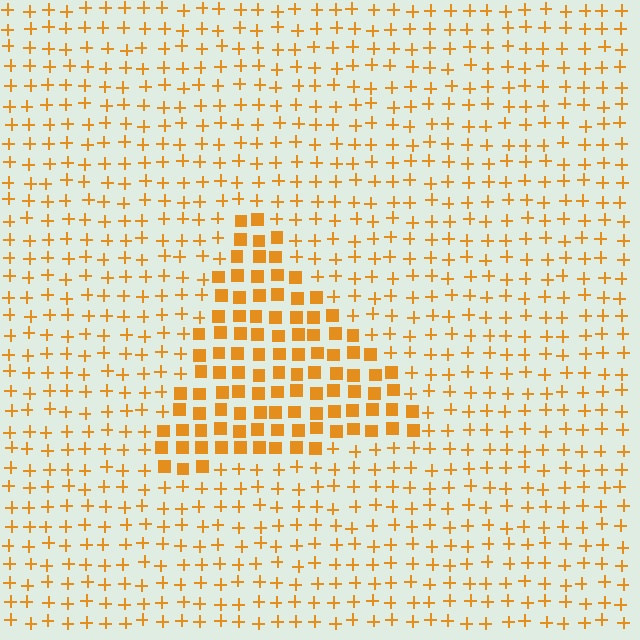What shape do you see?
I see a triangle.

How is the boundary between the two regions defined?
The boundary is defined by a change in element shape: squares inside vs. plus signs outside. All elements share the same color and spacing.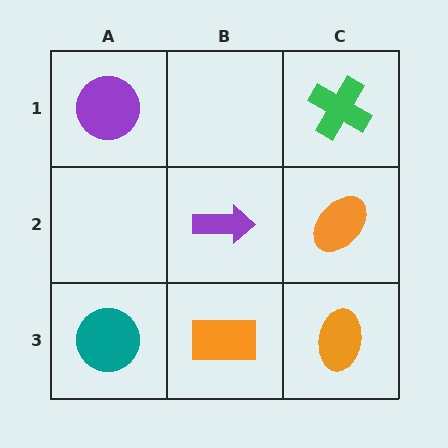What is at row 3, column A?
A teal circle.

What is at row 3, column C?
An orange ellipse.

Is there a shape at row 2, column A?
No, that cell is empty.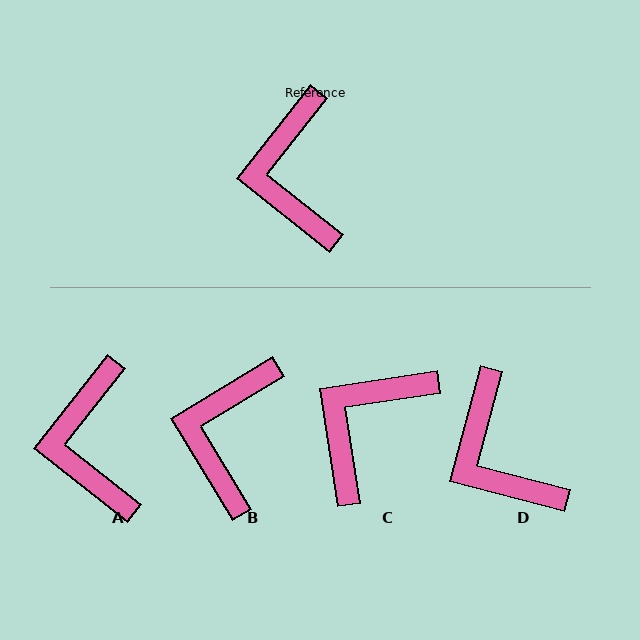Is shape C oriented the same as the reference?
No, it is off by about 43 degrees.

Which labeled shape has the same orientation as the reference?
A.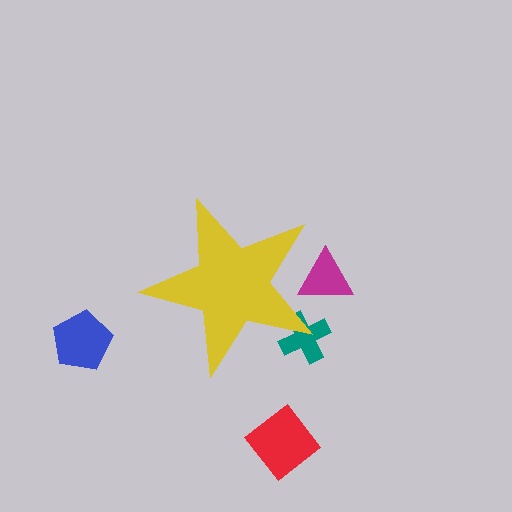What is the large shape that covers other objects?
A yellow star.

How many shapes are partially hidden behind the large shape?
2 shapes are partially hidden.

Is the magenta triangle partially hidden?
Yes, the magenta triangle is partially hidden behind the yellow star.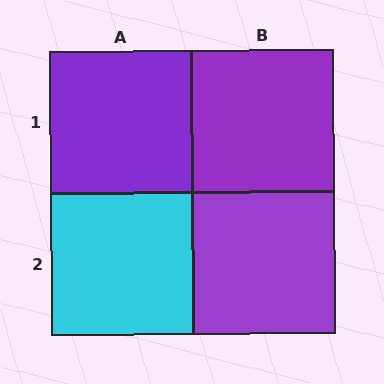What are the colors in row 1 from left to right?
Purple, purple.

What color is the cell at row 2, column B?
Purple.